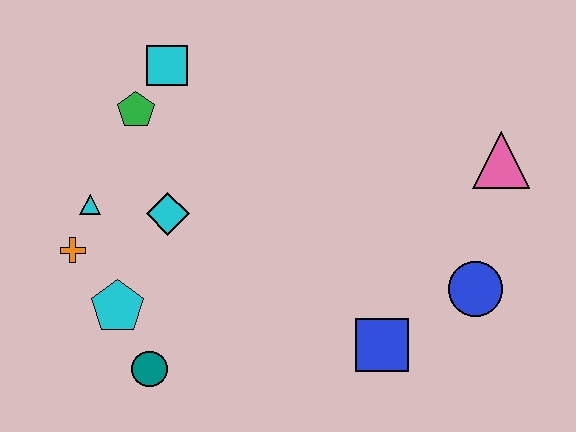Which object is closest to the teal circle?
The cyan pentagon is closest to the teal circle.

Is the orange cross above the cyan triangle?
No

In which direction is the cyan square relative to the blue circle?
The cyan square is to the left of the blue circle.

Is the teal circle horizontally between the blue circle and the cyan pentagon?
Yes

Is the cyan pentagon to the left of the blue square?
Yes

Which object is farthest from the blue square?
The cyan square is farthest from the blue square.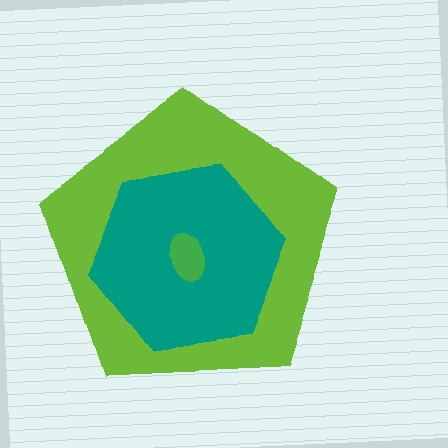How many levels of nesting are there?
3.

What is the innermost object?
The green ellipse.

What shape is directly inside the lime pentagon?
The teal hexagon.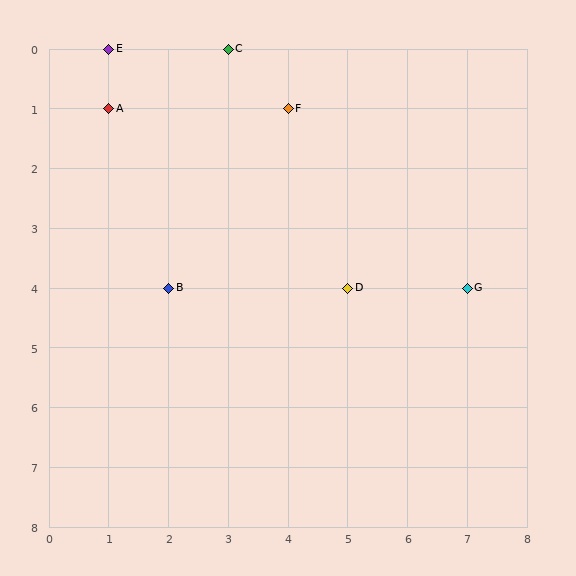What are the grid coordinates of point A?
Point A is at grid coordinates (1, 1).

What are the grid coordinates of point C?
Point C is at grid coordinates (3, 0).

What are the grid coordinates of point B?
Point B is at grid coordinates (2, 4).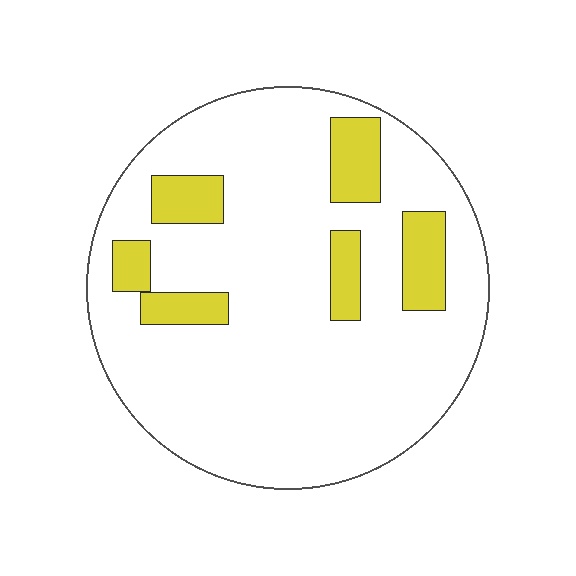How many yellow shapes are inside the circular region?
6.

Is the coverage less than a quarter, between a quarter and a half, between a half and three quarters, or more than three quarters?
Less than a quarter.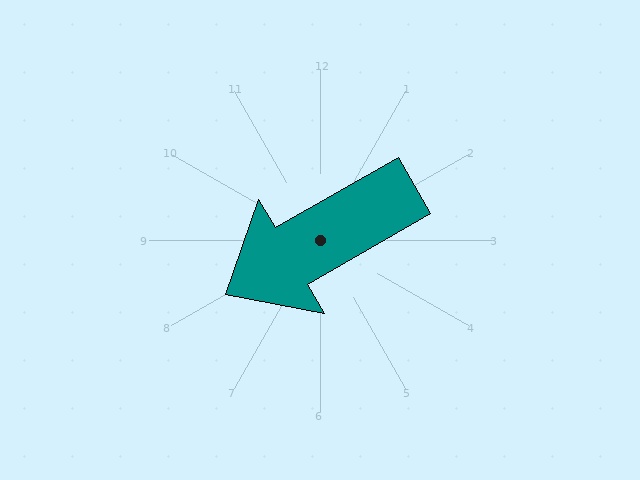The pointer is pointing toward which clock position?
Roughly 8 o'clock.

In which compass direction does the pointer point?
Southwest.